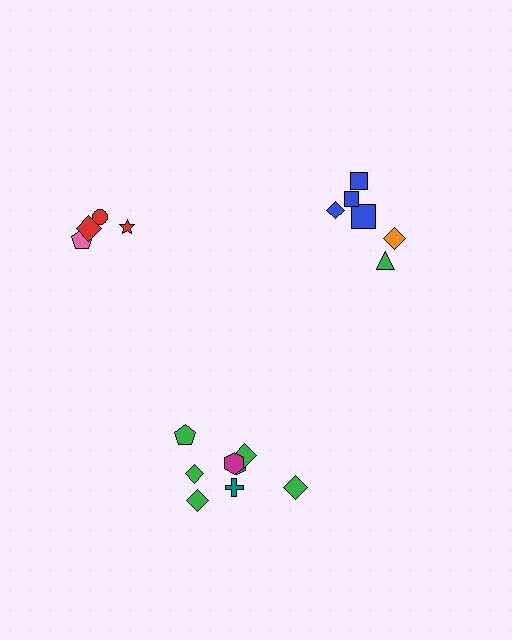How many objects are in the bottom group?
There are 8 objects.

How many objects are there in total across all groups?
There are 18 objects.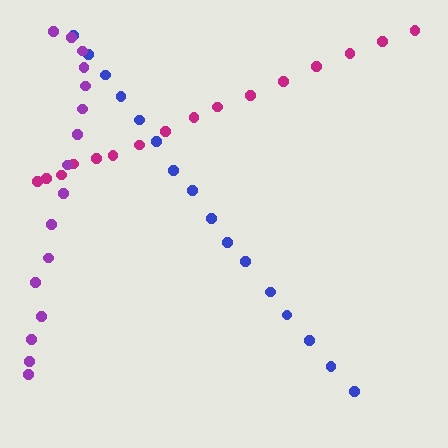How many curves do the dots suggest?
There are 3 distinct paths.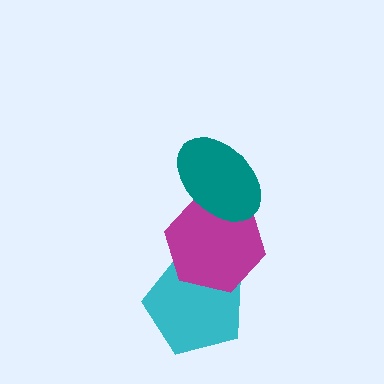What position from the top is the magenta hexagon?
The magenta hexagon is 2nd from the top.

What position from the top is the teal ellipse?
The teal ellipse is 1st from the top.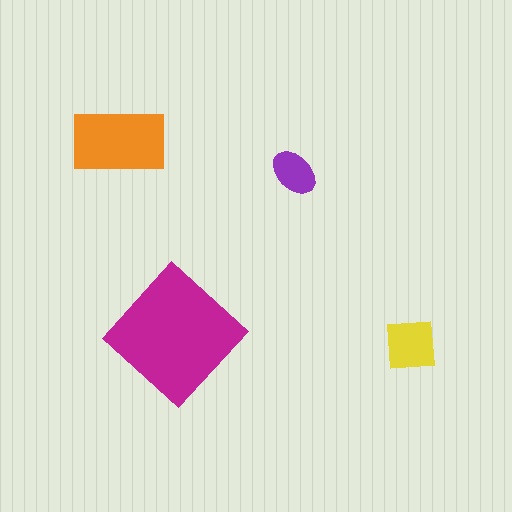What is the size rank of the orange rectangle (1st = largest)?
2nd.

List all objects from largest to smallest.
The magenta diamond, the orange rectangle, the yellow square, the purple ellipse.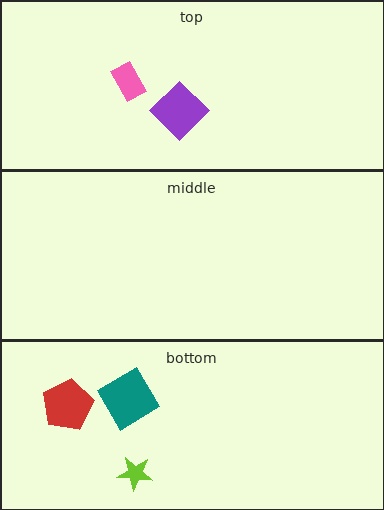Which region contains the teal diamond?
The bottom region.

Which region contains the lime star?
The bottom region.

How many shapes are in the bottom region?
3.